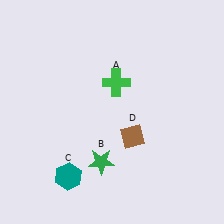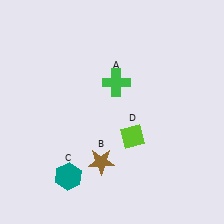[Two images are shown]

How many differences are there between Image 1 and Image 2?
There are 2 differences between the two images.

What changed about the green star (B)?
In Image 1, B is green. In Image 2, it changed to brown.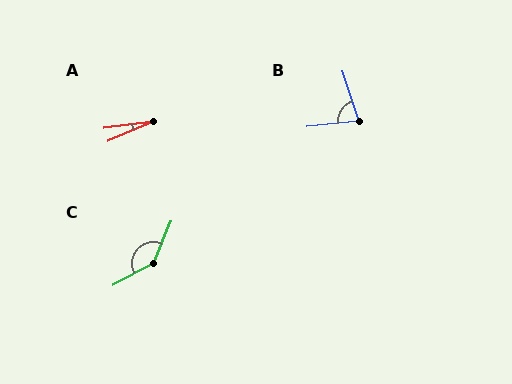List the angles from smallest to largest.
A (16°), B (77°), C (140°).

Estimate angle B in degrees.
Approximately 77 degrees.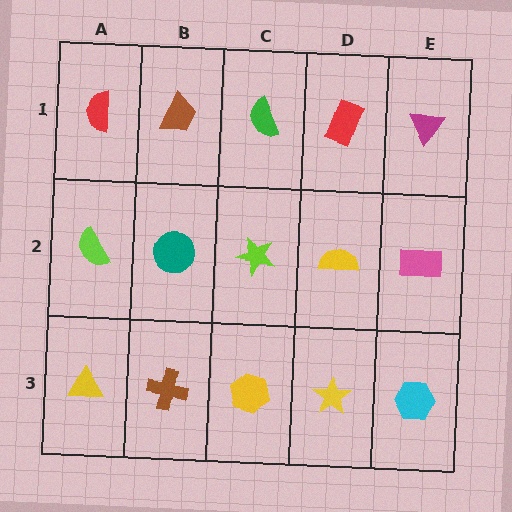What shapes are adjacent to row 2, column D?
A red rectangle (row 1, column D), a yellow star (row 3, column D), a lime star (row 2, column C), a pink rectangle (row 2, column E).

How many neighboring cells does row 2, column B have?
4.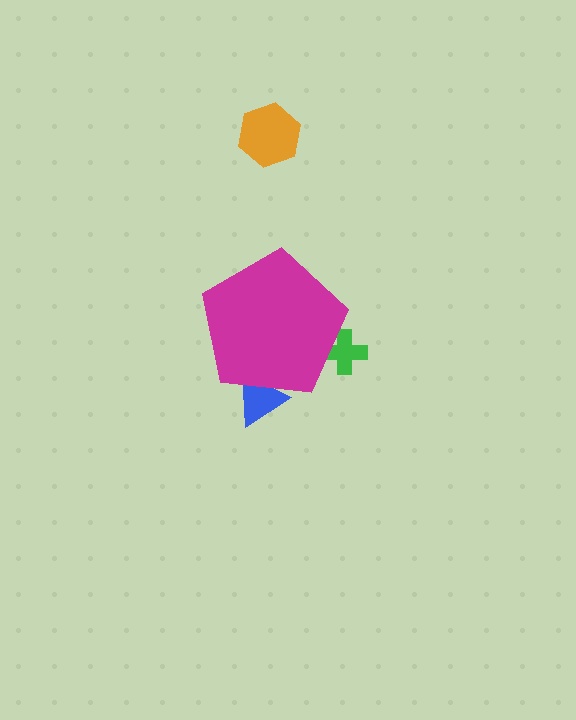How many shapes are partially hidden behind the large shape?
2 shapes are partially hidden.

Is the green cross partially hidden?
Yes, the green cross is partially hidden behind the magenta pentagon.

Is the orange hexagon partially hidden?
No, the orange hexagon is fully visible.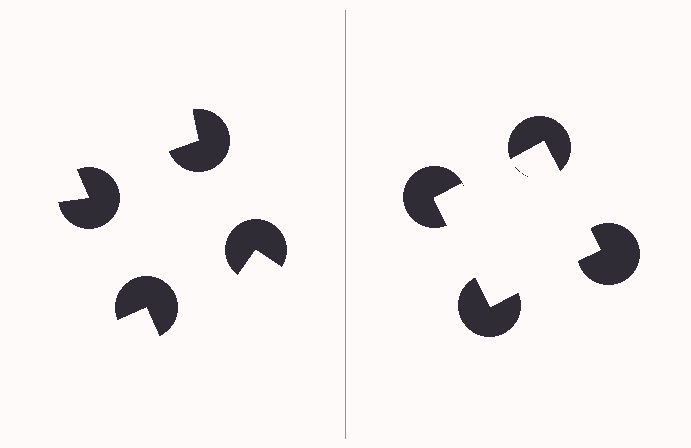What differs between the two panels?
The pac-man discs are positioned identically on both sides; only the wedge orientations differ. On the right they align to a square; on the left they are misaligned.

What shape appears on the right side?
An illusory square.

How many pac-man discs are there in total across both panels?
8 — 4 on each side.